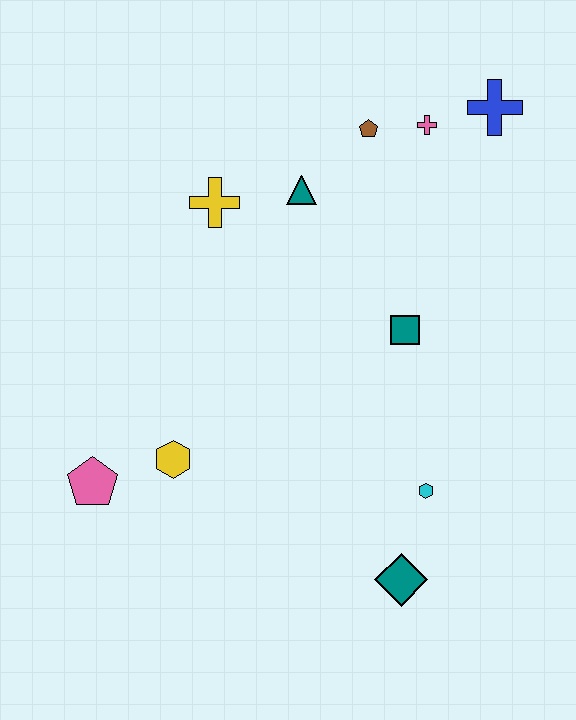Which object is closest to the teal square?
The cyan hexagon is closest to the teal square.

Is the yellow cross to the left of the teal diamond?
Yes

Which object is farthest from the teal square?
The pink pentagon is farthest from the teal square.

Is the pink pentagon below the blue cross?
Yes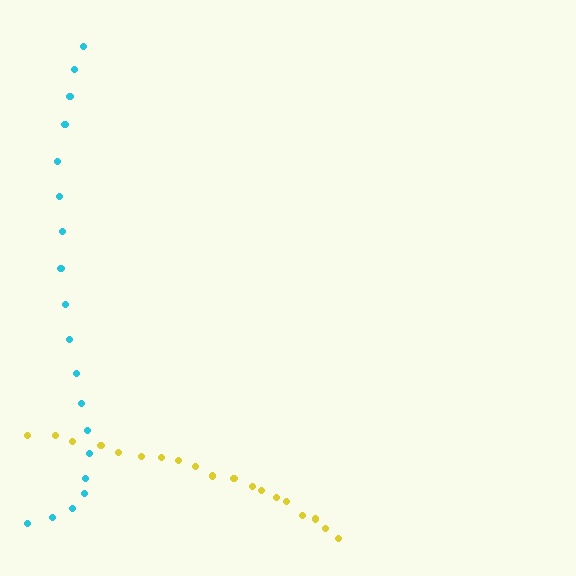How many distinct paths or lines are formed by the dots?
There are 2 distinct paths.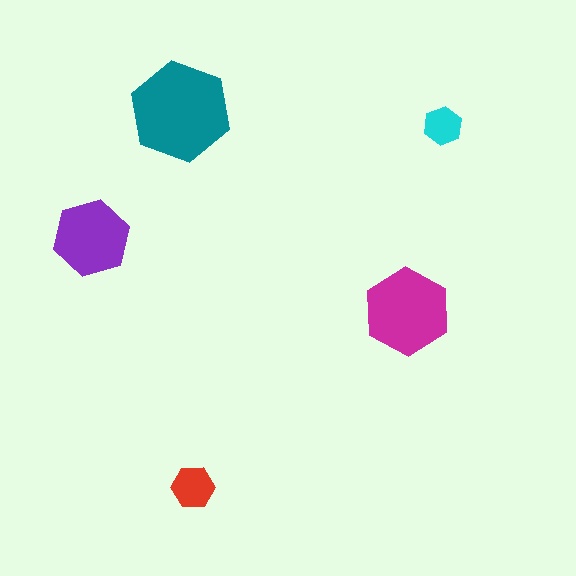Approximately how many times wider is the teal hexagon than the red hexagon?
About 2.5 times wider.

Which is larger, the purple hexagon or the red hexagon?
The purple one.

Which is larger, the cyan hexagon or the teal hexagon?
The teal one.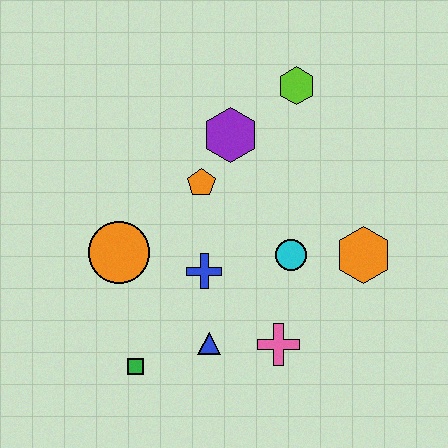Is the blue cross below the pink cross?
No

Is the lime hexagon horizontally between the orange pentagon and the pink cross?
No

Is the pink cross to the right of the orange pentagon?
Yes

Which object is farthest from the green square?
The lime hexagon is farthest from the green square.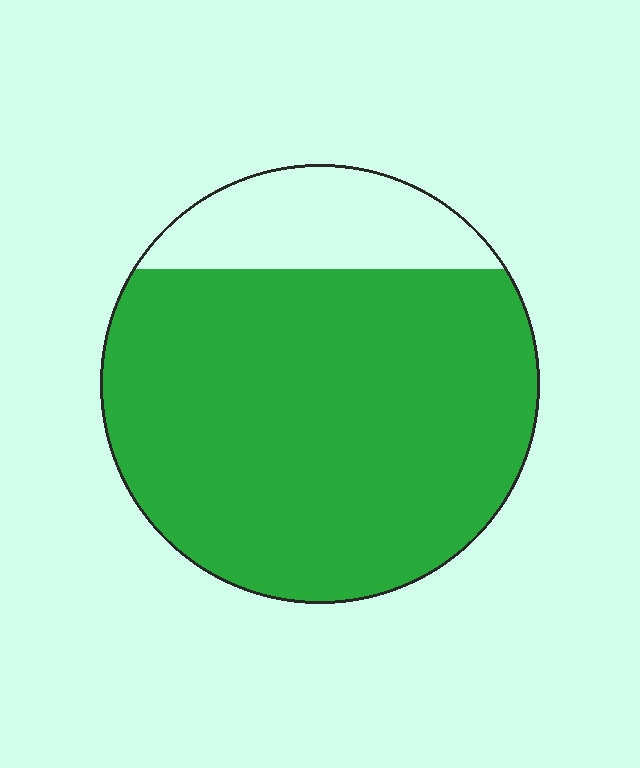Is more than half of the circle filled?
Yes.